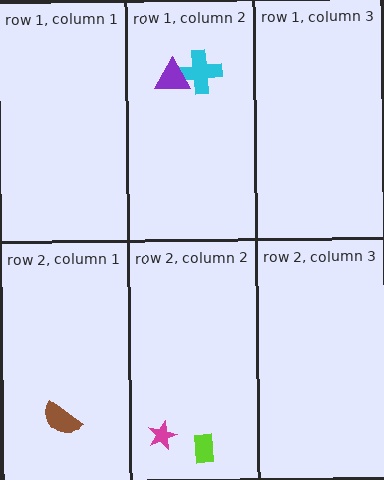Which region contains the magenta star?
The row 2, column 2 region.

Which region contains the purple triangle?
The row 1, column 2 region.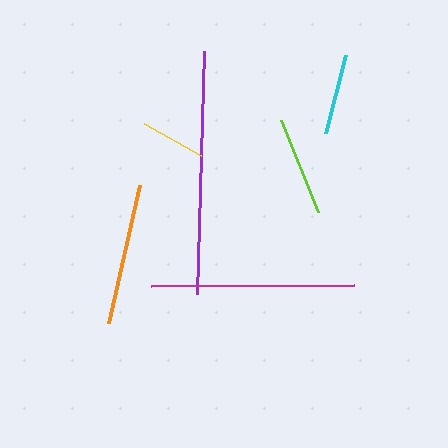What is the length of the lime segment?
The lime segment is approximately 99 pixels long.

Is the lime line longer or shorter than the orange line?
The orange line is longer than the lime line.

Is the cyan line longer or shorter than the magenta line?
The magenta line is longer than the cyan line.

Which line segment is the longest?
The purple line is the longest at approximately 243 pixels.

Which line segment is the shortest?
The yellow line is the shortest at approximately 66 pixels.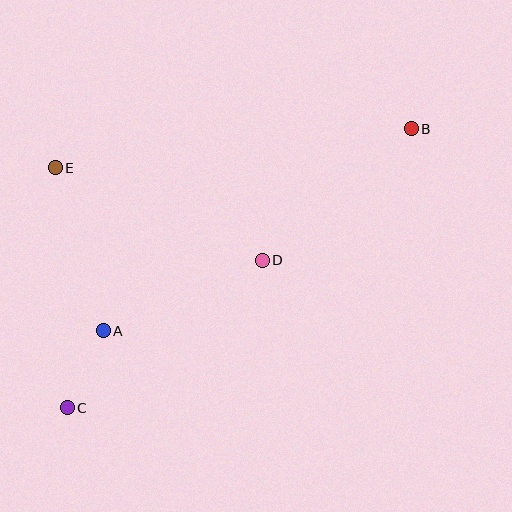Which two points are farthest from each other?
Points B and C are farthest from each other.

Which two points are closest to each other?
Points A and C are closest to each other.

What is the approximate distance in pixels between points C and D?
The distance between C and D is approximately 245 pixels.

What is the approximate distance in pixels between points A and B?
The distance between A and B is approximately 368 pixels.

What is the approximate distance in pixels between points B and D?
The distance between B and D is approximately 199 pixels.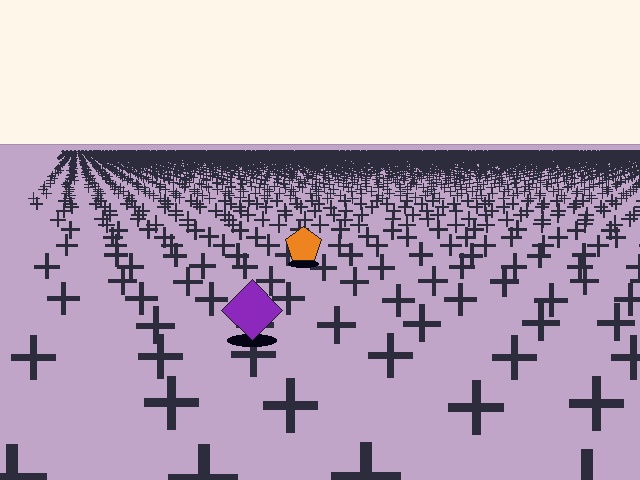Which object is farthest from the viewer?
The orange pentagon is farthest from the viewer. It appears smaller and the ground texture around it is denser.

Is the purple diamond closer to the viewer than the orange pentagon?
Yes. The purple diamond is closer — you can tell from the texture gradient: the ground texture is coarser near it.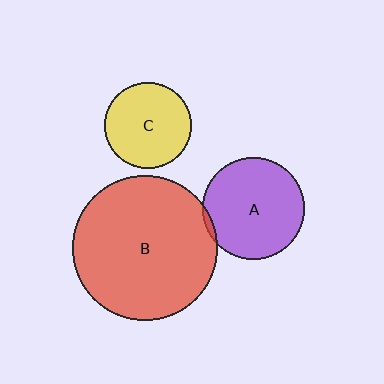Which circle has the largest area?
Circle B (red).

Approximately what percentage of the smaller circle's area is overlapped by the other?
Approximately 5%.